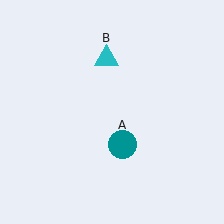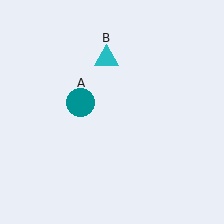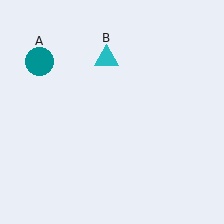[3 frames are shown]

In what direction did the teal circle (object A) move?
The teal circle (object A) moved up and to the left.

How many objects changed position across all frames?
1 object changed position: teal circle (object A).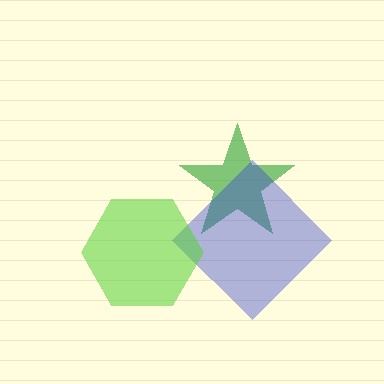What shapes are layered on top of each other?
The layered shapes are: a green star, a blue diamond, a lime hexagon.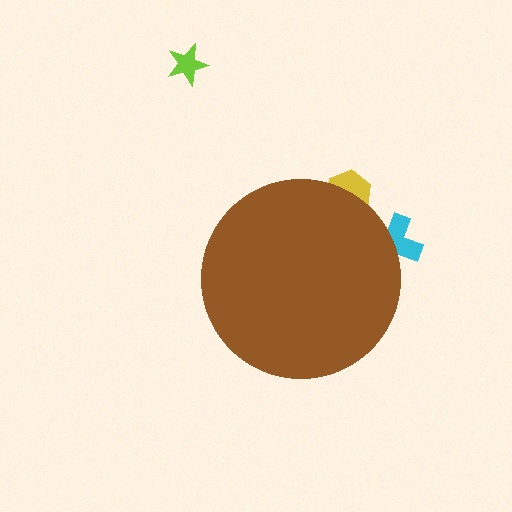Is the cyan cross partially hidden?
Yes, the cyan cross is partially hidden behind the brown circle.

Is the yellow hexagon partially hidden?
Yes, the yellow hexagon is partially hidden behind the brown circle.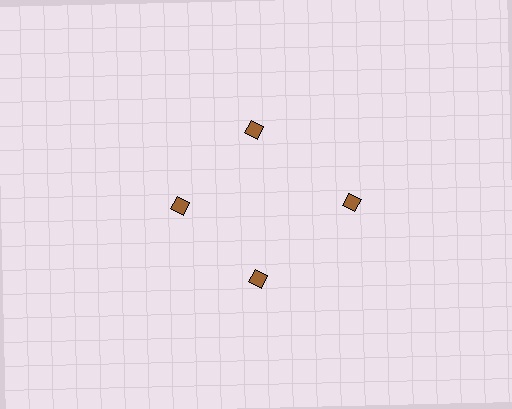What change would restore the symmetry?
The symmetry would be restored by moving it inward, back onto the ring so that all 4 diamonds sit at equal angles and equal distance from the center.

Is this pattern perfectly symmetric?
No. The 4 brown diamonds are arranged in a ring, but one element near the 3 o'clock position is pushed outward from the center, breaking the 4-fold rotational symmetry.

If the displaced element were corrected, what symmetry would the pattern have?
It would have 4-fold rotational symmetry — the pattern would map onto itself every 90 degrees.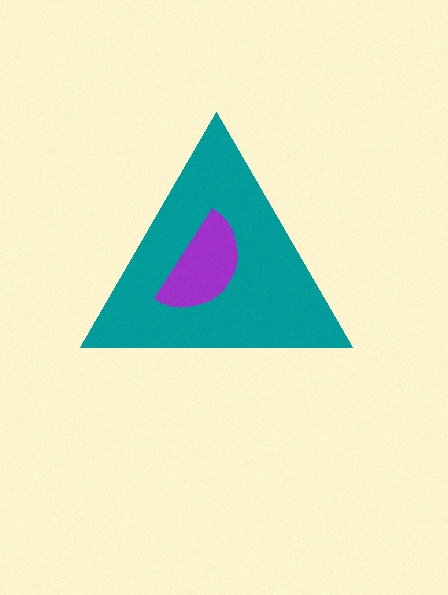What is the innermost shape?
The purple semicircle.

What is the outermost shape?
The teal triangle.